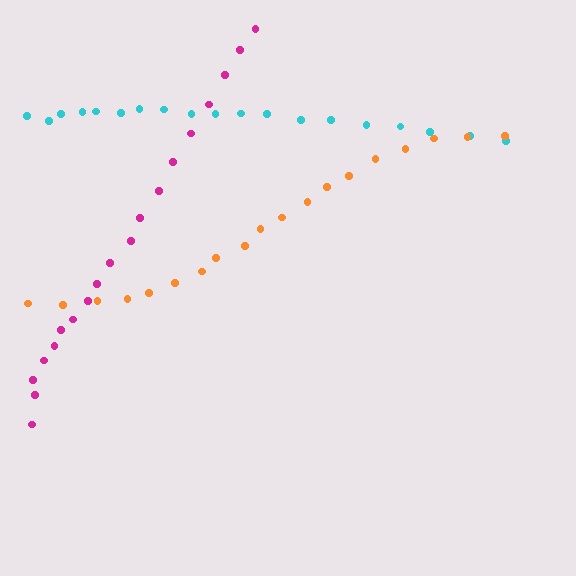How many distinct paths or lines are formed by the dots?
There are 3 distinct paths.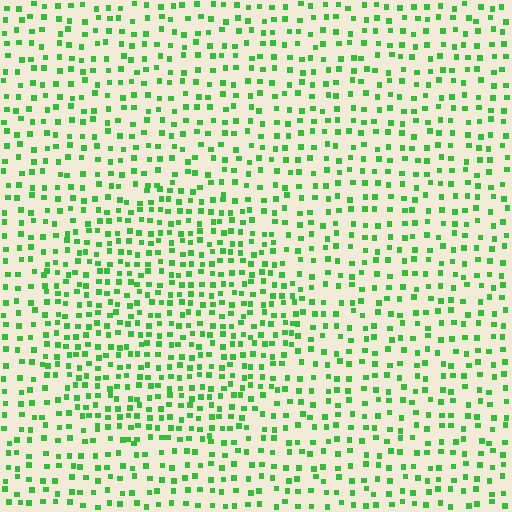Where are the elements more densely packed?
The elements are more densely packed inside the circle boundary.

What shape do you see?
I see a circle.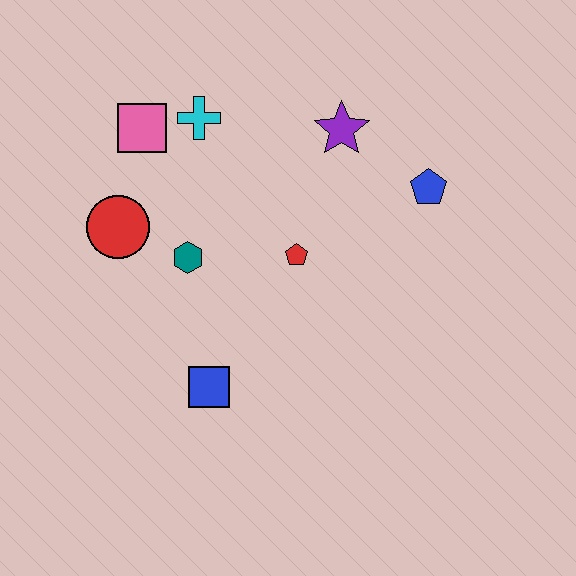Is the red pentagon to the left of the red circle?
No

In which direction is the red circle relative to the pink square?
The red circle is below the pink square.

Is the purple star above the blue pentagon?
Yes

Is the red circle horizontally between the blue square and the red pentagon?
No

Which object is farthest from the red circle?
The blue pentagon is farthest from the red circle.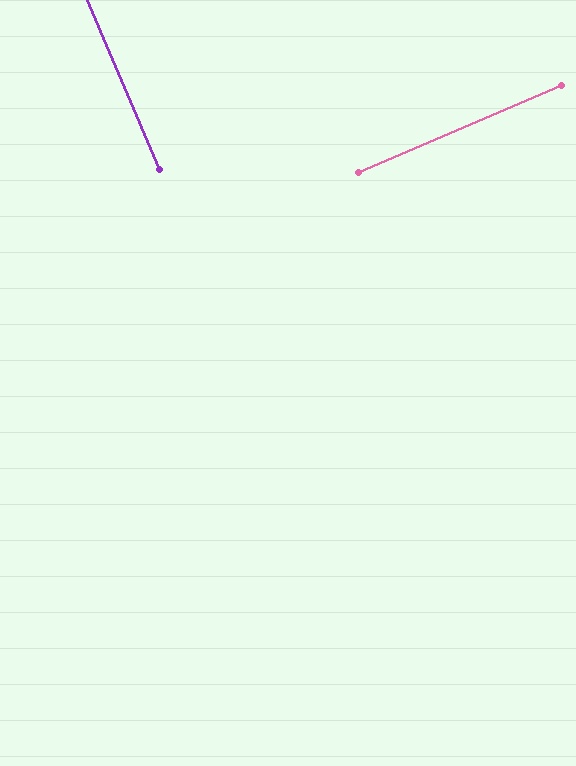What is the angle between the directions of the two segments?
Approximately 90 degrees.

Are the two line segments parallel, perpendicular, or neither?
Perpendicular — they meet at approximately 90°.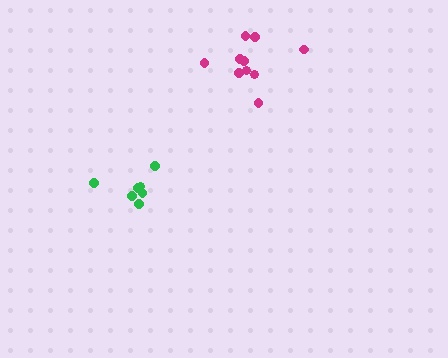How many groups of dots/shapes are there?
There are 2 groups.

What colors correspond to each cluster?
The clusters are colored: magenta, green.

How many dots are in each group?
Group 1: 10 dots, Group 2: 8 dots (18 total).